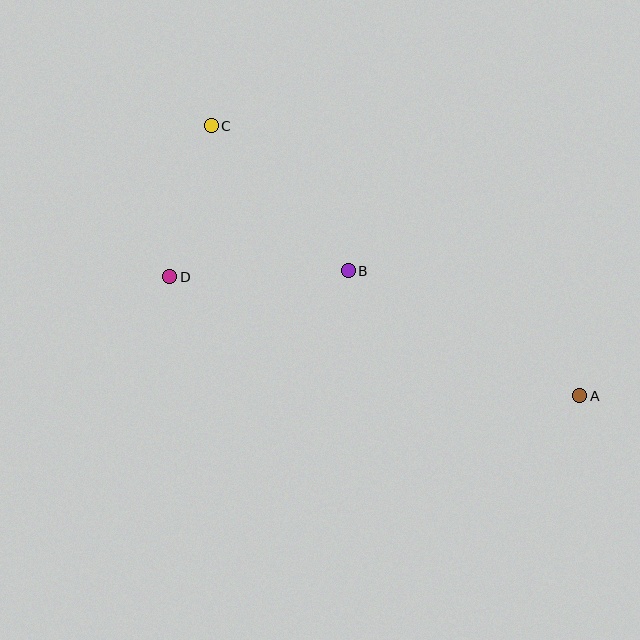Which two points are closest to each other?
Points C and D are closest to each other.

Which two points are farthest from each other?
Points A and C are farthest from each other.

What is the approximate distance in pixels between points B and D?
The distance between B and D is approximately 178 pixels.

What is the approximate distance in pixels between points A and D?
The distance between A and D is approximately 427 pixels.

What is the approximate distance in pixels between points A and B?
The distance between A and B is approximately 263 pixels.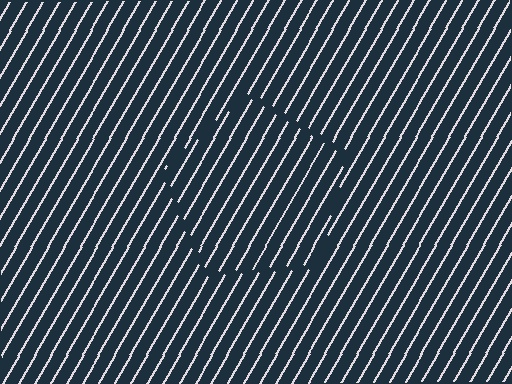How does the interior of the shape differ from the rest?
The interior of the shape contains the same grating, shifted by half a period — the contour is defined by the phase discontinuity where line-ends from the inner and outer gratings abut.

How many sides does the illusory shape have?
5 sides — the line-ends trace a pentagon.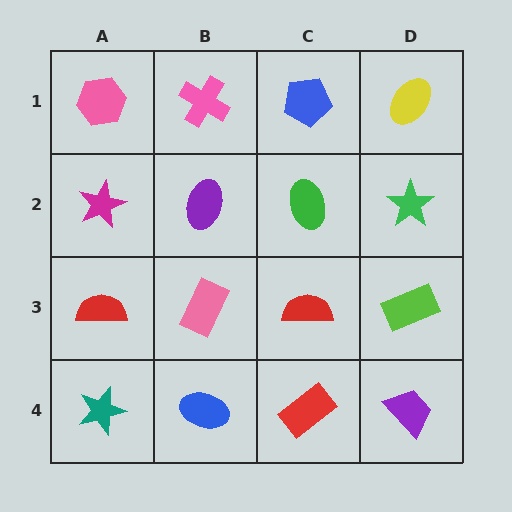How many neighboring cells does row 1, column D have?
2.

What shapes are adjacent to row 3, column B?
A purple ellipse (row 2, column B), a blue ellipse (row 4, column B), a red semicircle (row 3, column A), a red semicircle (row 3, column C).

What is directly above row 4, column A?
A red semicircle.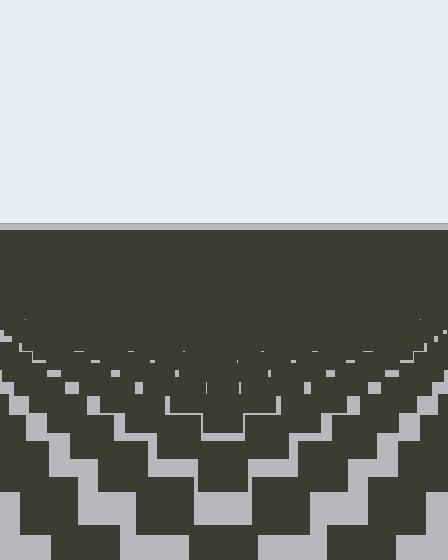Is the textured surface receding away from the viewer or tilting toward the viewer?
The surface is receding away from the viewer. Texture elements get smaller and denser toward the top.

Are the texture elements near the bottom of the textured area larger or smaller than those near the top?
Larger. Near the bottom, elements are closer to the viewer and appear at a bigger on-screen size.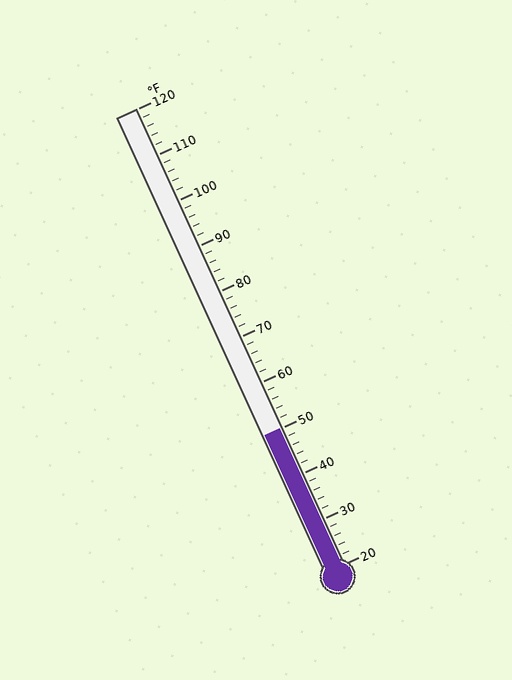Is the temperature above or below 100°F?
The temperature is below 100°F.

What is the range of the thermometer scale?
The thermometer scale ranges from 20°F to 120°F.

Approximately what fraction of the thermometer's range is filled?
The thermometer is filled to approximately 30% of its range.